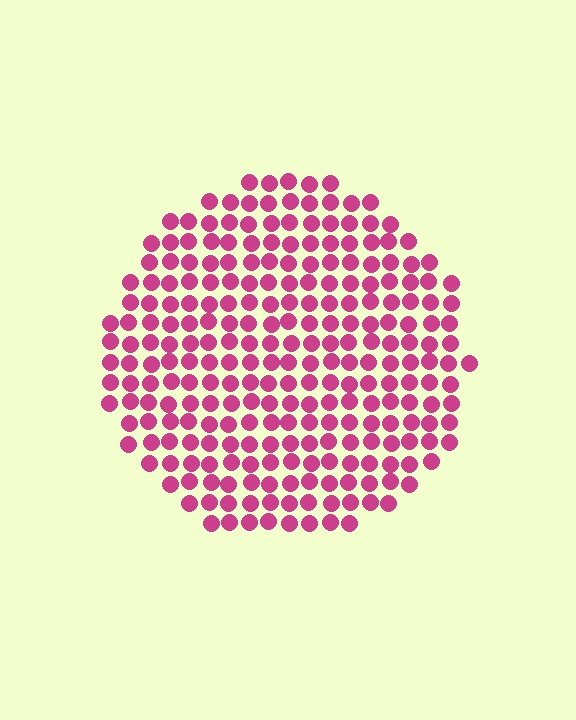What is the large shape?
The large shape is a circle.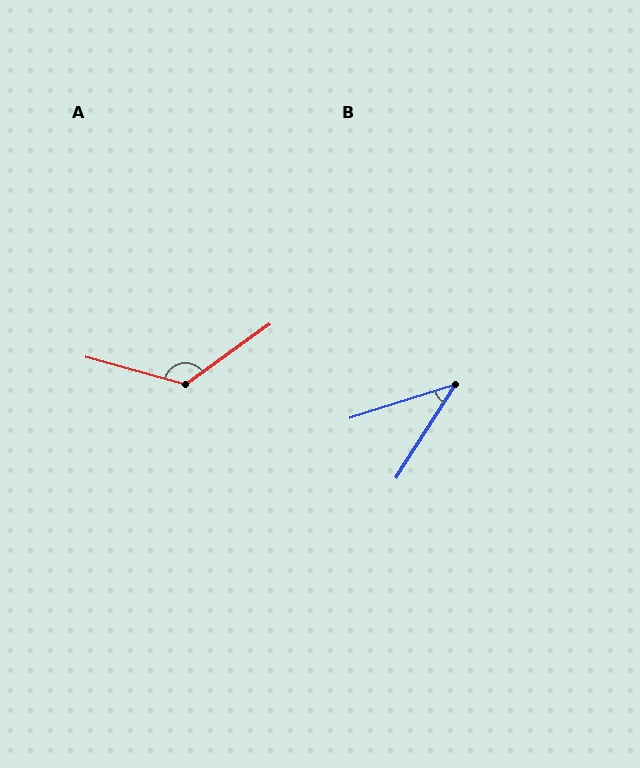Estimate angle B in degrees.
Approximately 40 degrees.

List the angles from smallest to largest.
B (40°), A (129°).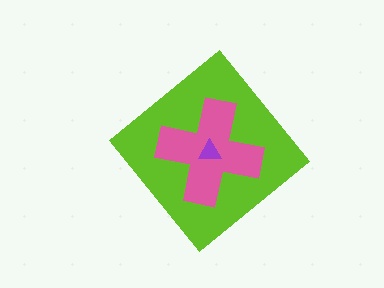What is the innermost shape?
The purple triangle.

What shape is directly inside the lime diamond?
The pink cross.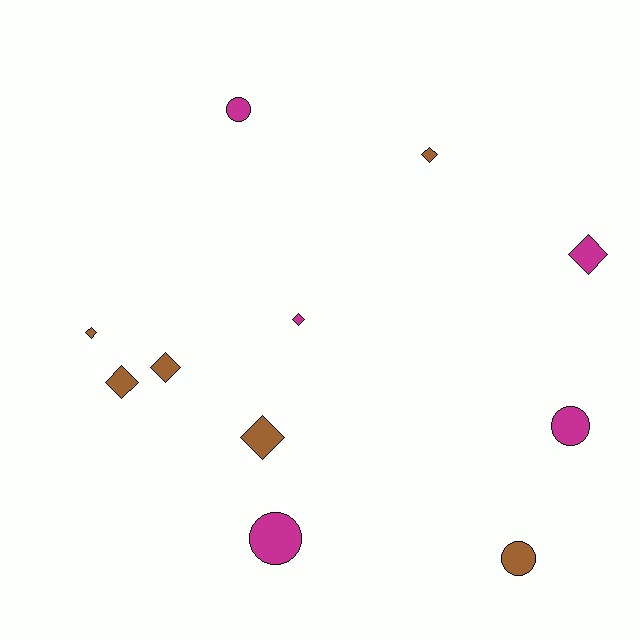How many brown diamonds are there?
There are 5 brown diamonds.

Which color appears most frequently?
Brown, with 6 objects.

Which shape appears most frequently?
Diamond, with 7 objects.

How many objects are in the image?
There are 11 objects.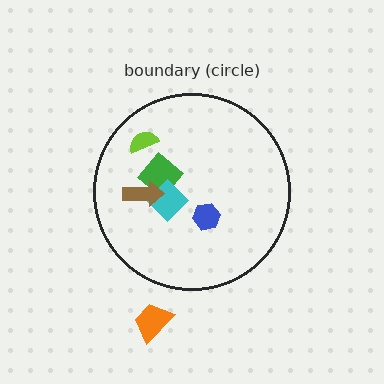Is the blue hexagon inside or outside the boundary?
Inside.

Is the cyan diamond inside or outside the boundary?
Inside.